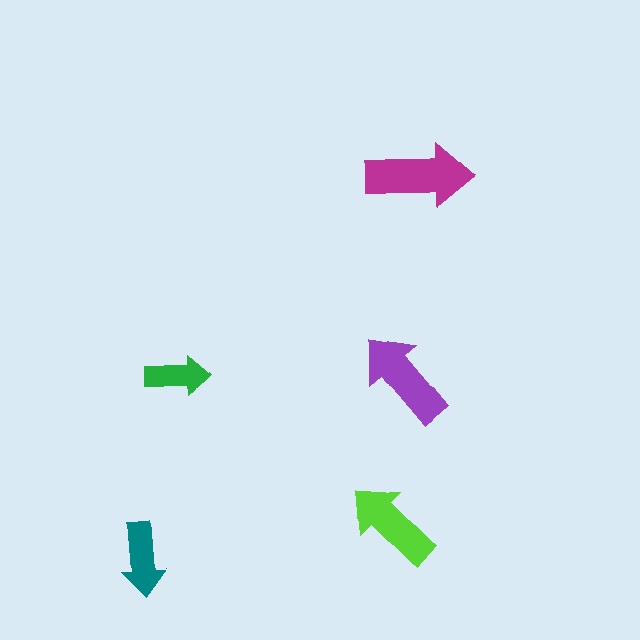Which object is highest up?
The magenta arrow is topmost.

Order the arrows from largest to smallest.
the magenta one, the purple one, the lime one, the teal one, the green one.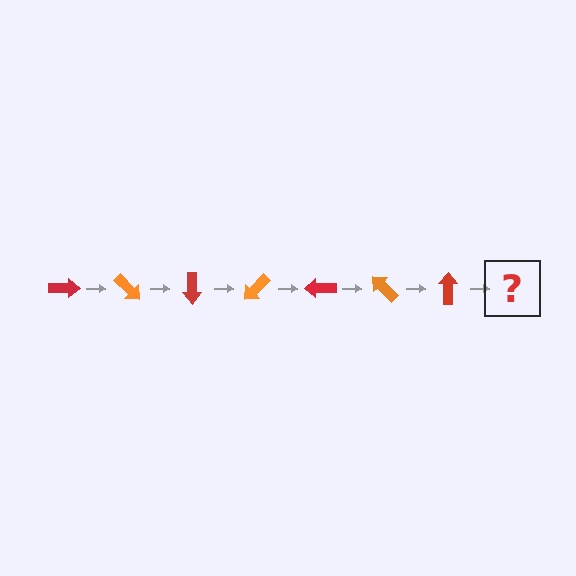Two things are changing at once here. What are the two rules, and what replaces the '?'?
The two rules are that it rotates 45 degrees each step and the color cycles through red and orange. The '?' should be an orange arrow, rotated 315 degrees from the start.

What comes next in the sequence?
The next element should be an orange arrow, rotated 315 degrees from the start.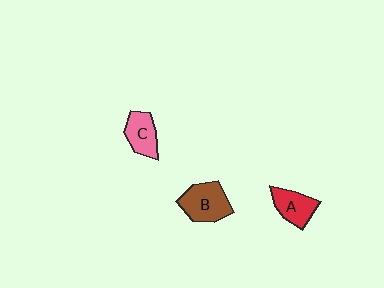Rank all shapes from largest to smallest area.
From largest to smallest: B (brown), A (red), C (pink).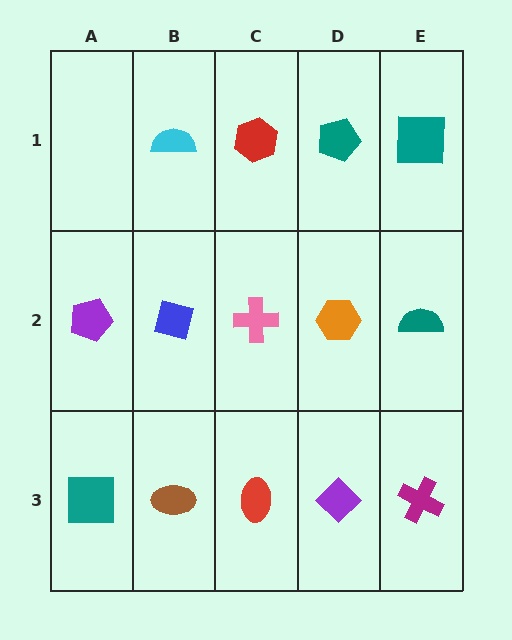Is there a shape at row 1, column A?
No, that cell is empty.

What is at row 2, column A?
A purple pentagon.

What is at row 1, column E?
A teal square.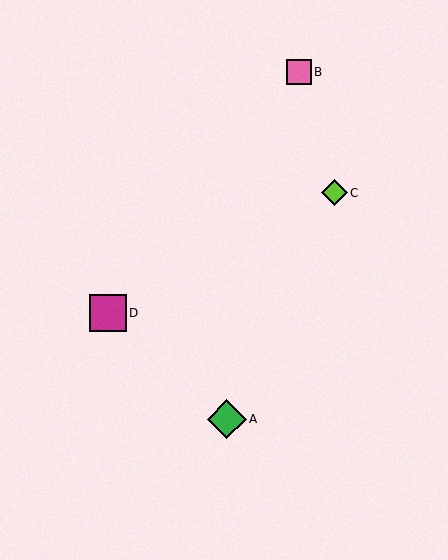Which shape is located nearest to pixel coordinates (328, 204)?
The lime diamond (labeled C) at (334, 193) is nearest to that location.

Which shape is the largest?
The green diamond (labeled A) is the largest.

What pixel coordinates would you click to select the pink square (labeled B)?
Click at (299, 72) to select the pink square B.